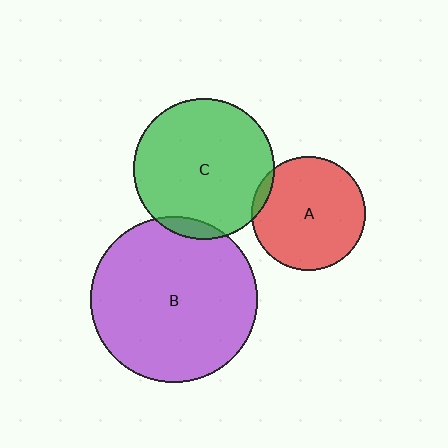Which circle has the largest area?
Circle B (purple).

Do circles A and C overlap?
Yes.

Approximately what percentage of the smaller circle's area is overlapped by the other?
Approximately 5%.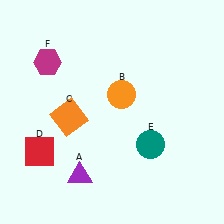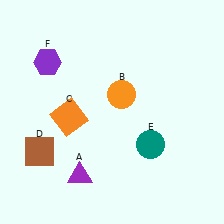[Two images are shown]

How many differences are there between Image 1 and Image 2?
There are 2 differences between the two images.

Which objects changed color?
D changed from red to brown. F changed from magenta to purple.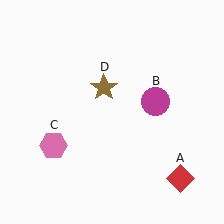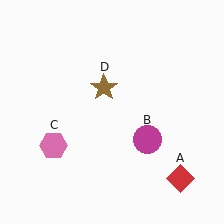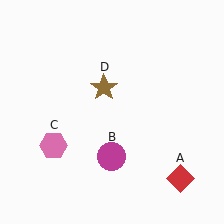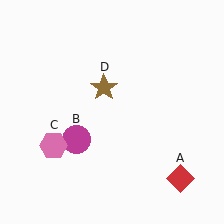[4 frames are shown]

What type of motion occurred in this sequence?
The magenta circle (object B) rotated clockwise around the center of the scene.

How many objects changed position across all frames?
1 object changed position: magenta circle (object B).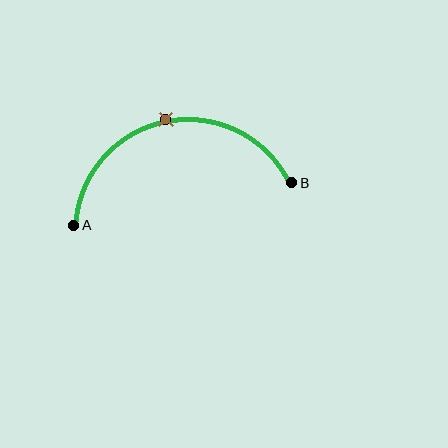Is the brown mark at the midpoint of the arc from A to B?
Yes. The brown mark lies on the arc at equal arc-length from both A and B — it is the arc midpoint.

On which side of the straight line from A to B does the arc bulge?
The arc bulges above the straight line connecting A and B.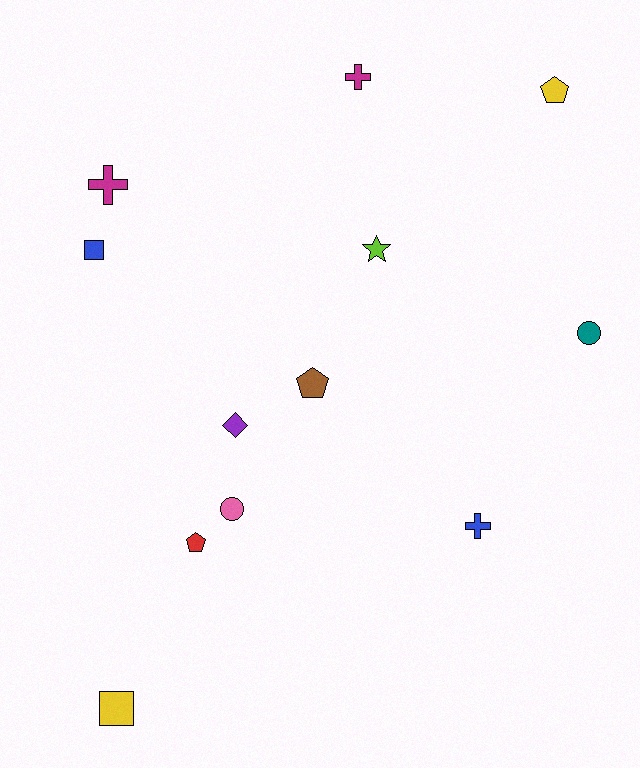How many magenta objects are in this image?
There are 2 magenta objects.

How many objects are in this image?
There are 12 objects.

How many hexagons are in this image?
There are no hexagons.